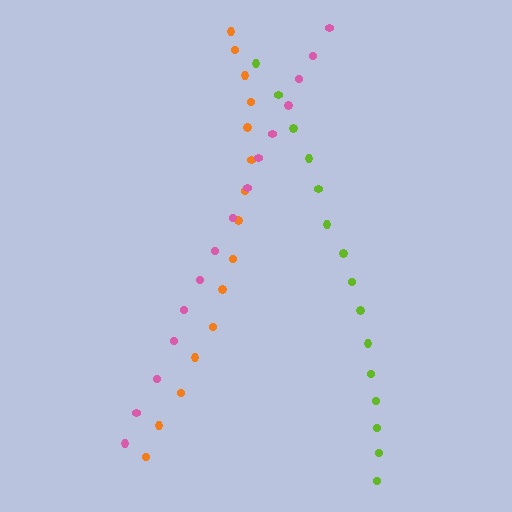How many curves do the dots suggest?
There are 3 distinct paths.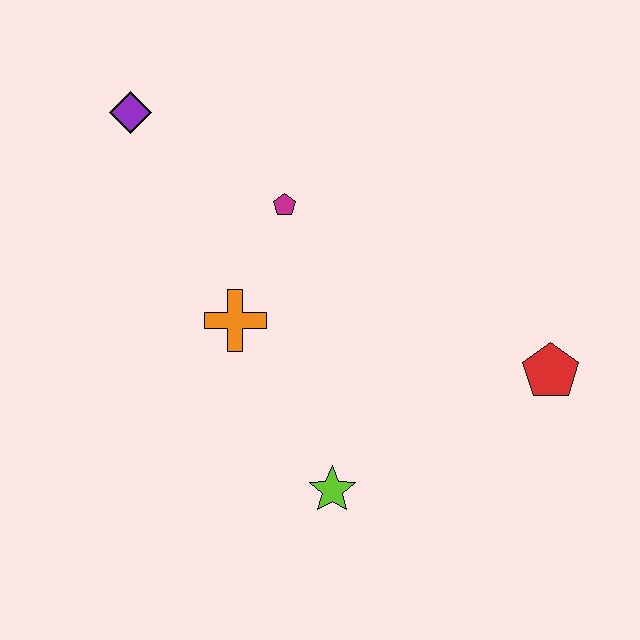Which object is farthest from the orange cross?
The red pentagon is farthest from the orange cross.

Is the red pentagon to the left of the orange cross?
No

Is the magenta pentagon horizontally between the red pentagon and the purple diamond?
Yes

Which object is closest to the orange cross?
The magenta pentagon is closest to the orange cross.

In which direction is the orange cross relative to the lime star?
The orange cross is above the lime star.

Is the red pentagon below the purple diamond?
Yes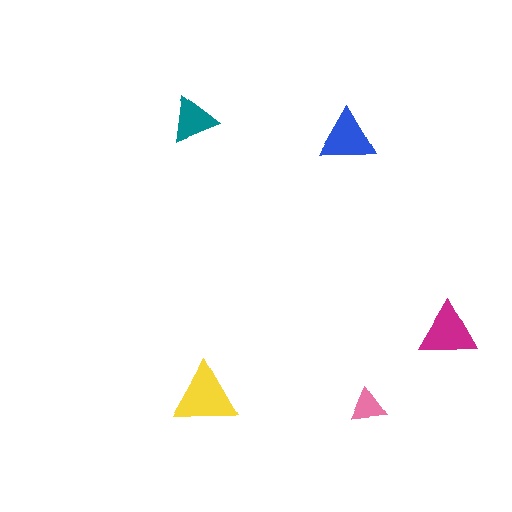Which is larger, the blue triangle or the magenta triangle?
The magenta one.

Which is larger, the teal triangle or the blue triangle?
The blue one.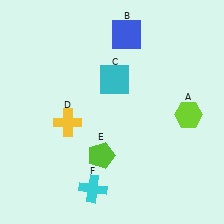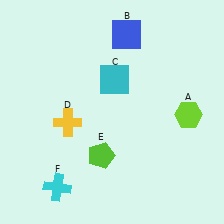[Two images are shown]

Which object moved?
The cyan cross (F) moved left.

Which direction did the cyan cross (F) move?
The cyan cross (F) moved left.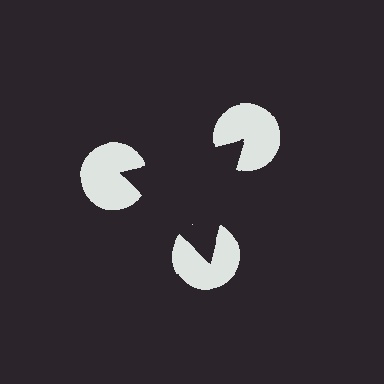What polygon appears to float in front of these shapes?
An illusory triangle — its edges are inferred from the aligned wedge cuts in the pac-man discs, not physically drawn.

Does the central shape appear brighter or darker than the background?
It typically appears slightly darker than the background, even though no actual brightness change is drawn.